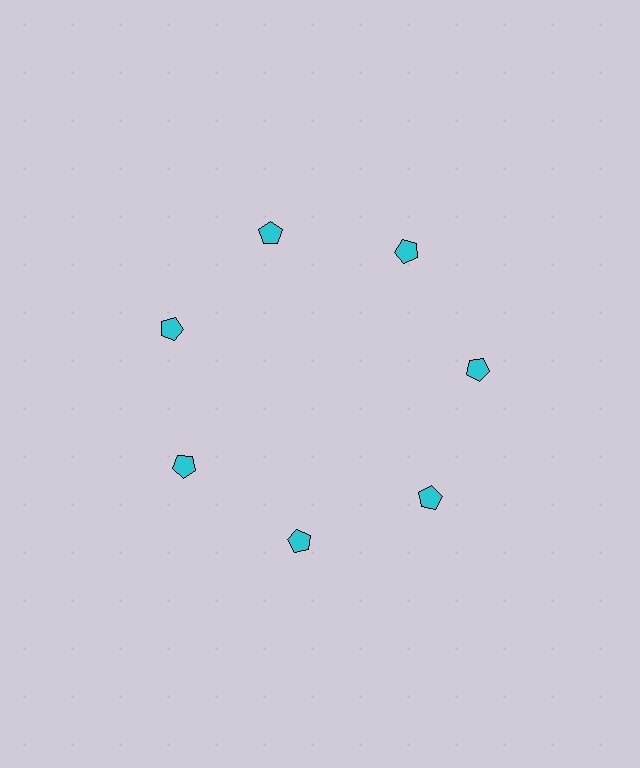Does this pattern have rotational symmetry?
Yes, this pattern has 7-fold rotational symmetry. It looks the same after rotating 51 degrees around the center.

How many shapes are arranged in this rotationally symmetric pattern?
There are 7 shapes, arranged in 7 groups of 1.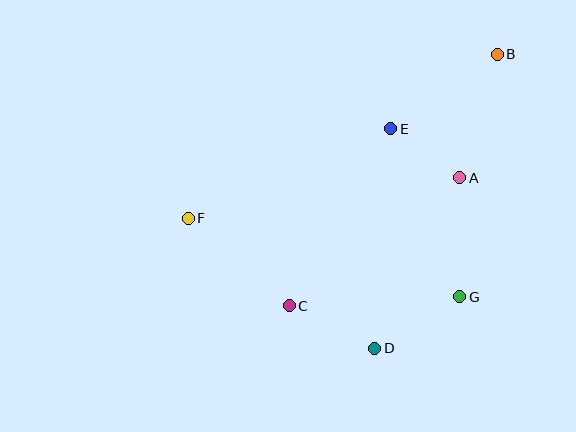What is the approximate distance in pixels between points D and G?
The distance between D and G is approximately 99 pixels.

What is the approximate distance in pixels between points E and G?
The distance between E and G is approximately 182 pixels.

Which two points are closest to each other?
Points A and E are closest to each other.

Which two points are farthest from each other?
Points B and F are farthest from each other.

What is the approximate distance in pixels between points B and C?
The distance between B and C is approximately 327 pixels.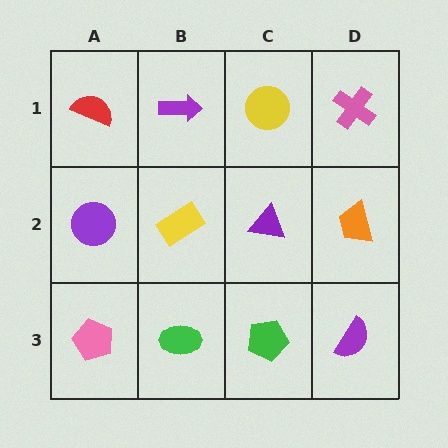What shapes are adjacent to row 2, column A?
A red semicircle (row 1, column A), a pink pentagon (row 3, column A), a yellow rectangle (row 2, column B).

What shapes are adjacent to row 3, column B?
A yellow rectangle (row 2, column B), a pink pentagon (row 3, column A), a green pentagon (row 3, column C).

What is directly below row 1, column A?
A purple circle.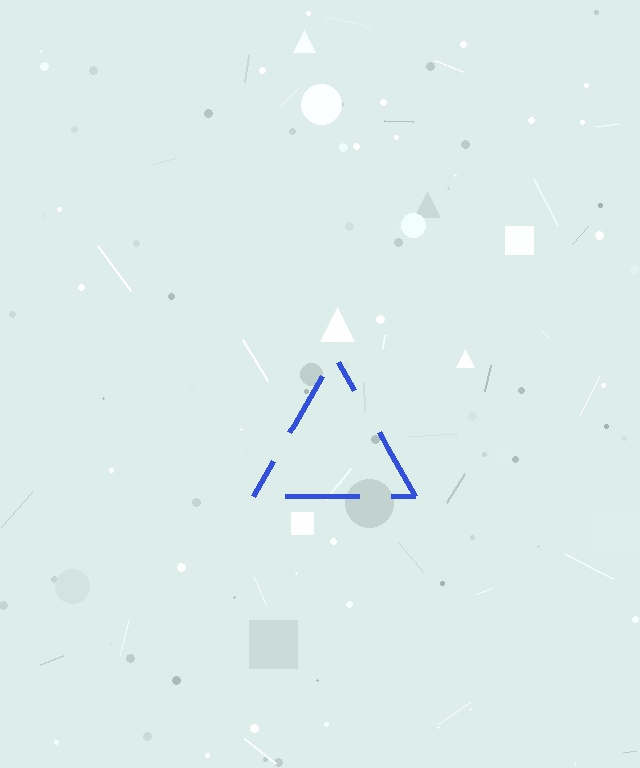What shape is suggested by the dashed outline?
The dashed outline suggests a triangle.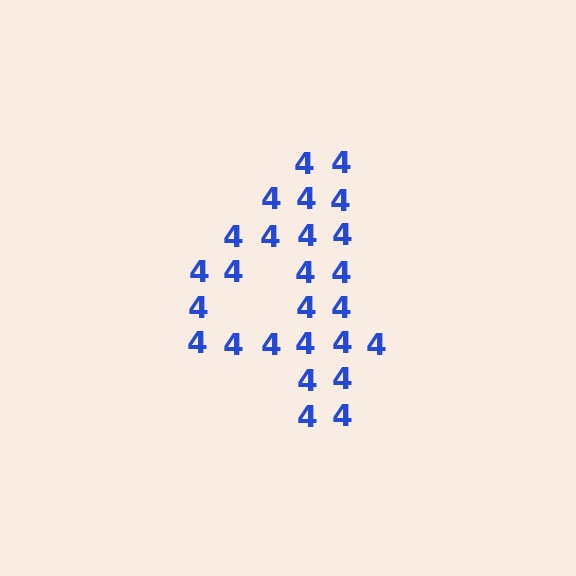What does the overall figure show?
The overall figure shows the digit 4.